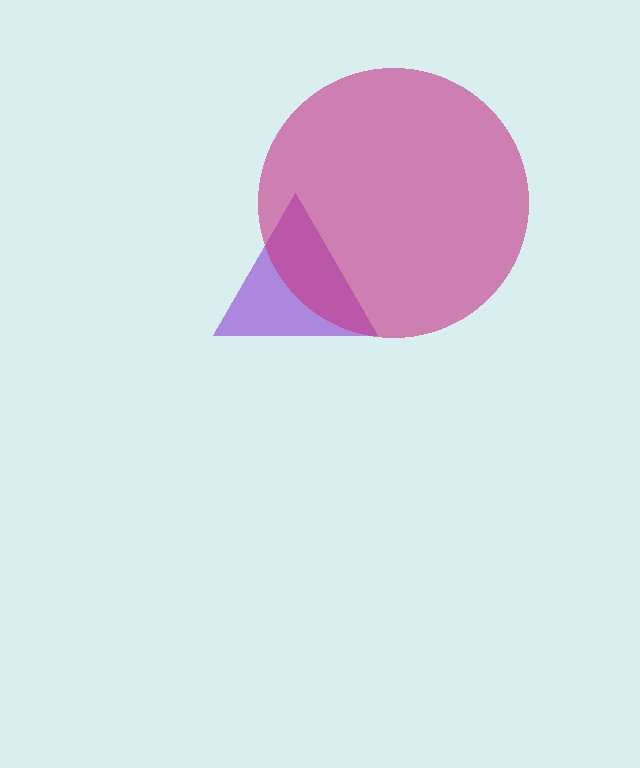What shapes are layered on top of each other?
The layered shapes are: a purple triangle, a magenta circle.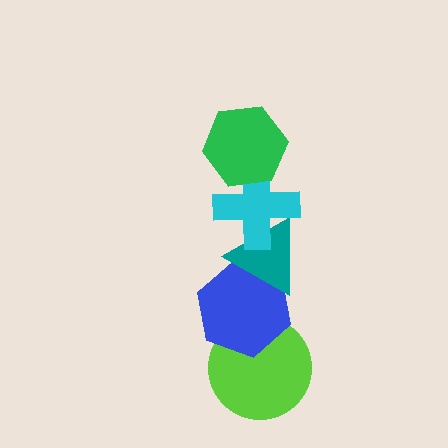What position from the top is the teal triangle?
The teal triangle is 3rd from the top.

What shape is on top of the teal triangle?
The cyan cross is on top of the teal triangle.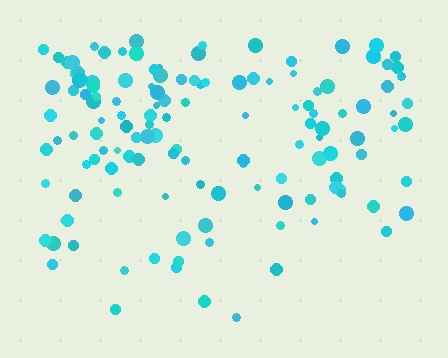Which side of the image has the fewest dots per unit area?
The bottom.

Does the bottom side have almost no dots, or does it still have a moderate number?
Still a moderate number, just noticeably fewer than the top.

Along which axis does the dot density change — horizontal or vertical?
Vertical.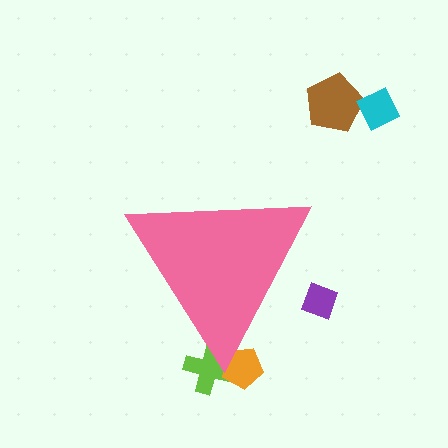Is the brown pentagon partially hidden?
No, the brown pentagon is fully visible.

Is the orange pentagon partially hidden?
Yes, the orange pentagon is partially hidden behind the pink triangle.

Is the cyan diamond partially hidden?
No, the cyan diamond is fully visible.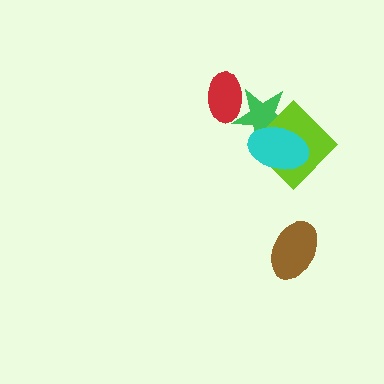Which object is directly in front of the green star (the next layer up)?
The lime diamond is directly in front of the green star.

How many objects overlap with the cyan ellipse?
2 objects overlap with the cyan ellipse.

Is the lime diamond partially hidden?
Yes, it is partially covered by another shape.